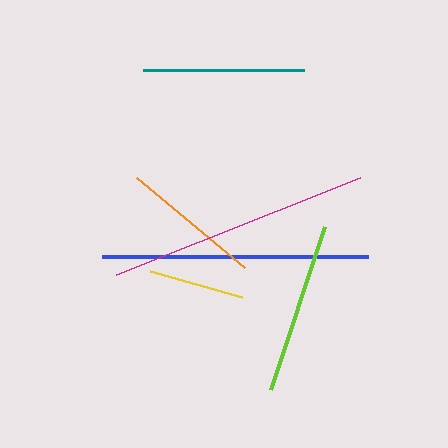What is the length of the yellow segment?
The yellow segment is approximately 96 pixels long.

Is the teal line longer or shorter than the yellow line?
The teal line is longer than the yellow line.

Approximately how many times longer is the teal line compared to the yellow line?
The teal line is approximately 1.7 times the length of the yellow line.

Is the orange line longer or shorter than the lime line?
The lime line is longer than the orange line.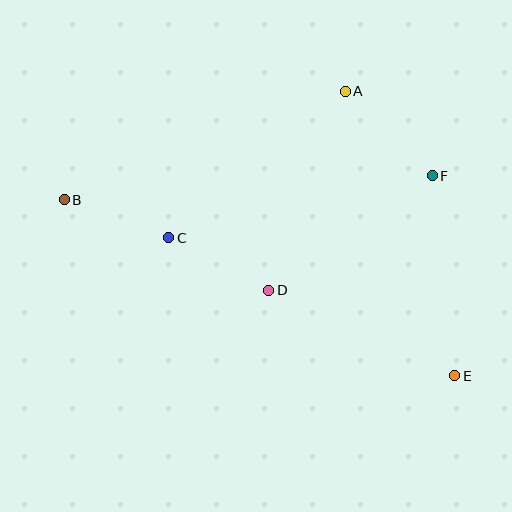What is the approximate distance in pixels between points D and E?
The distance between D and E is approximately 205 pixels.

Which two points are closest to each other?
Points B and C are closest to each other.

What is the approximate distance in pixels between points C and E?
The distance between C and E is approximately 318 pixels.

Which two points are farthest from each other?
Points B and E are farthest from each other.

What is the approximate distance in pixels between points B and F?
The distance between B and F is approximately 369 pixels.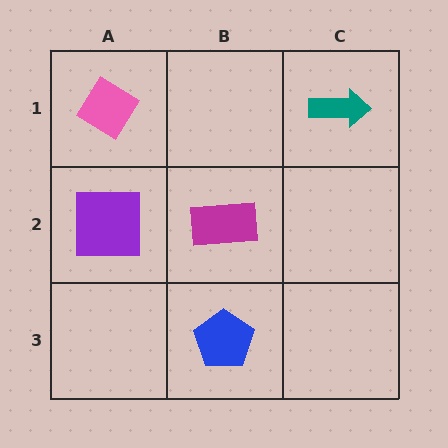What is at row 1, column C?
A teal arrow.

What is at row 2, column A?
A purple square.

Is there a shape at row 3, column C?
No, that cell is empty.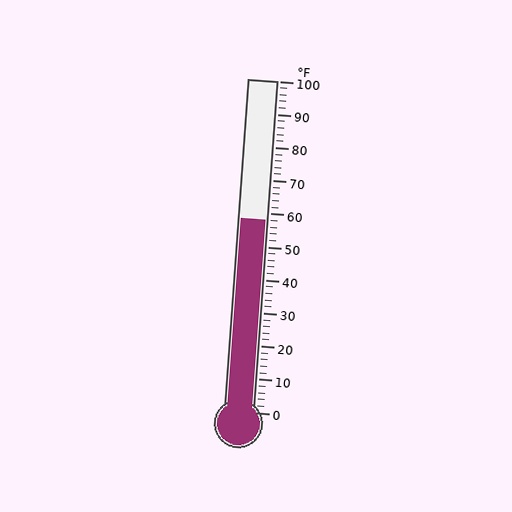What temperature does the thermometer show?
The thermometer shows approximately 58°F.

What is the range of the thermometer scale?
The thermometer scale ranges from 0°F to 100°F.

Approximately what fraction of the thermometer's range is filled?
The thermometer is filled to approximately 60% of its range.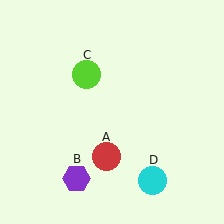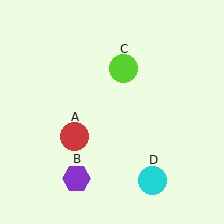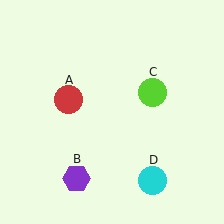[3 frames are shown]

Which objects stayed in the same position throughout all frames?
Purple hexagon (object B) and cyan circle (object D) remained stationary.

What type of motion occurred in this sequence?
The red circle (object A), lime circle (object C) rotated clockwise around the center of the scene.